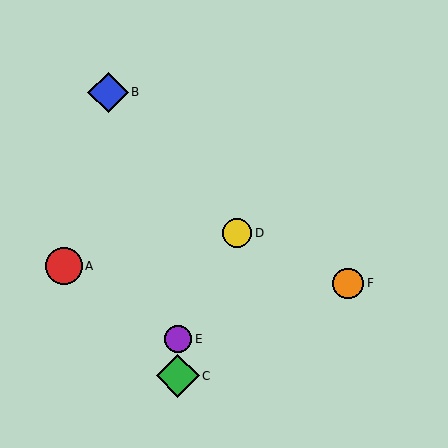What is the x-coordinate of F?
Object F is at x≈348.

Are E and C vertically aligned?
Yes, both are at x≈178.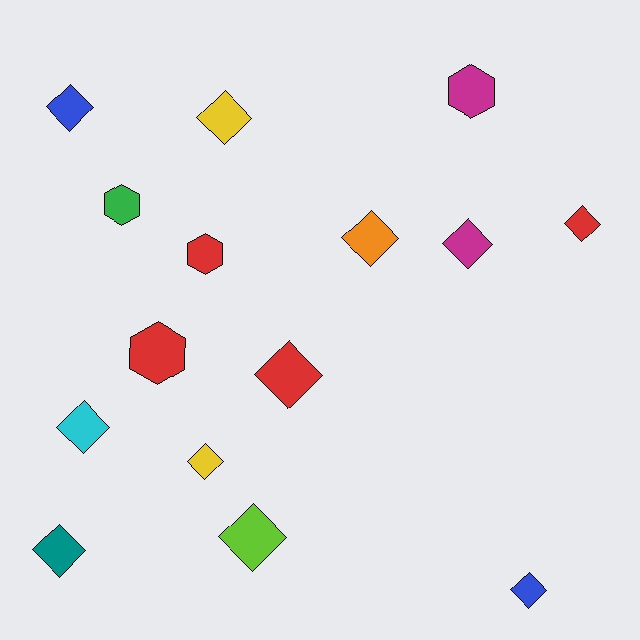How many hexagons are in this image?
There are 4 hexagons.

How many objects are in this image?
There are 15 objects.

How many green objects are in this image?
There is 1 green object.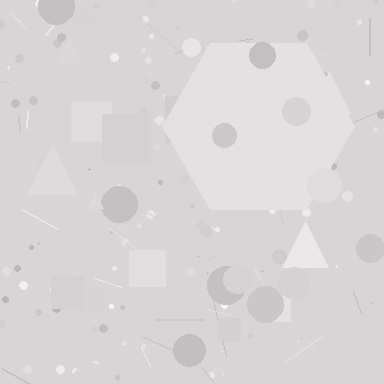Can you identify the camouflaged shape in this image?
The camouflaged shape is a hexagon.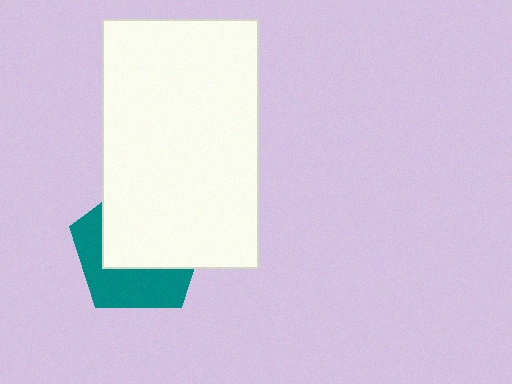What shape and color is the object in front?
The object in front is a white rectangle.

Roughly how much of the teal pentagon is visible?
A small part of it is visible (roughly 41%).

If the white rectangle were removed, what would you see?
You would see the complete teal pentagon.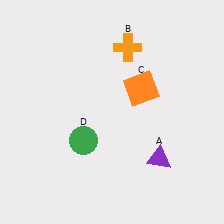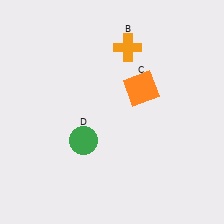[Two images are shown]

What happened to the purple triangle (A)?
The purple triangle (A) was removed in Image 2. It was in the bottom-right area of Image 1.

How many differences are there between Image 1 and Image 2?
There is 1 difference between the two images.